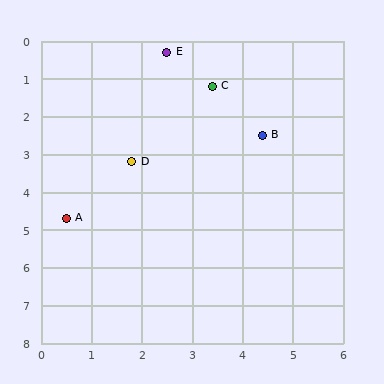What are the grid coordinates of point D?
Point D is at approximately (1.8, 3.2).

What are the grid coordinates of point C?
Point C is at approximately (3.4, 1.2).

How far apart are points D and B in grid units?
Points D and B are about 2.7 grid units apart.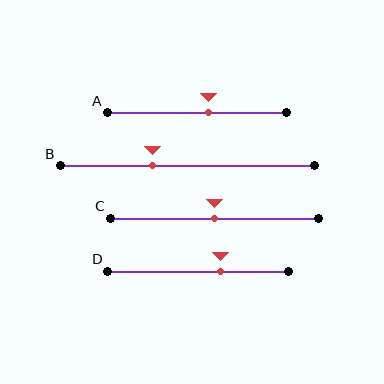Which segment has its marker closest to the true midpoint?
Segment C has its marker closest to the true midpoint.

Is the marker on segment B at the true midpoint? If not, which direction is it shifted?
No, the marker on segment B is shifted to the left by about 14% of the segment length.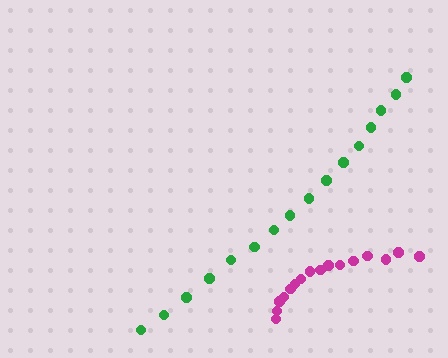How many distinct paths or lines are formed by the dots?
There are 2 distinct paths.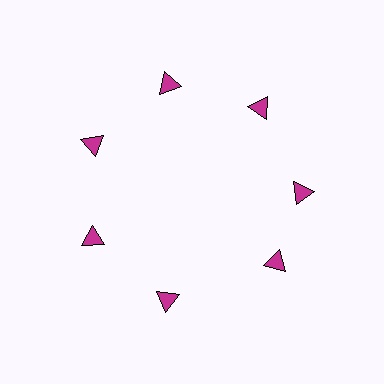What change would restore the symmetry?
The symmetry would be restored by rotating it back into even spacing with its neighbors so that all 7 triangles sit at equal angles and equal distance from the center.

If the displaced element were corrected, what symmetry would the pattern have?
It would have 7-fold rotational symmetry — the pattern would map onto itself every 51 degrees.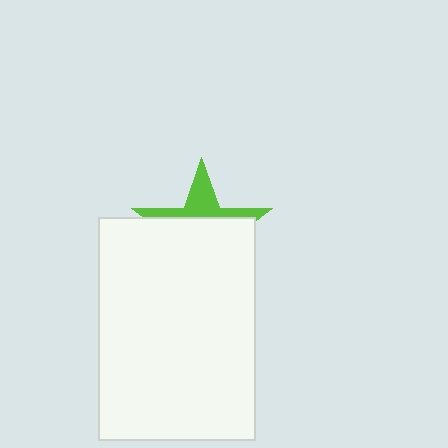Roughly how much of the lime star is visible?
A small part of it is visible (roughly 33%).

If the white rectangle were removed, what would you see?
You would see the complete lime star.